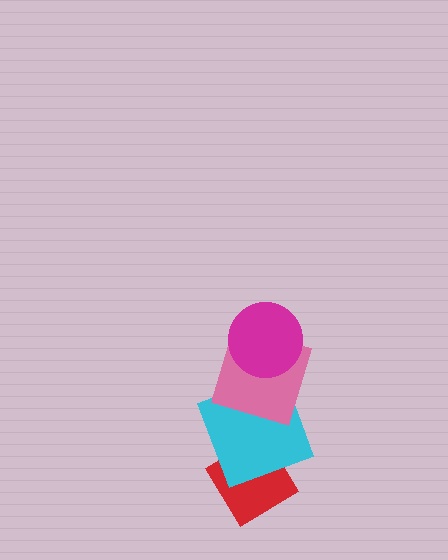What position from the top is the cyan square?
The cyan square is 3rd from the top.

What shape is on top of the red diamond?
The cyan square is on top of the red diamond.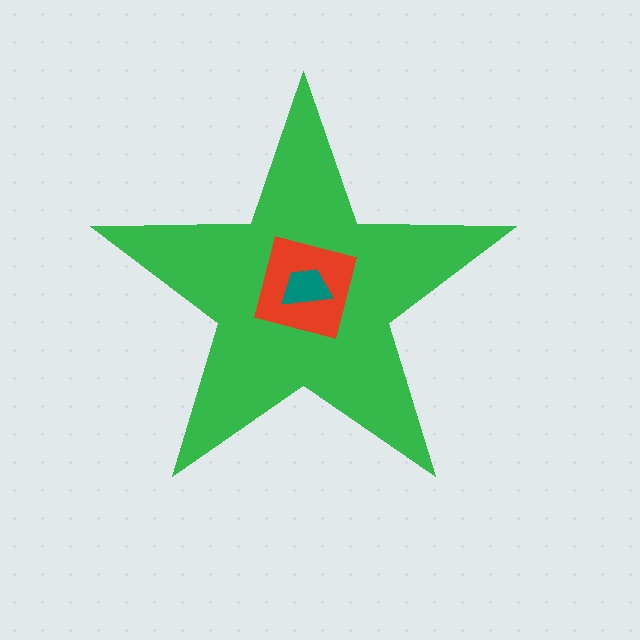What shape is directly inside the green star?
The red square.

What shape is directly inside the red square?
The teal trapezoid.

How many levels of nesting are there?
3.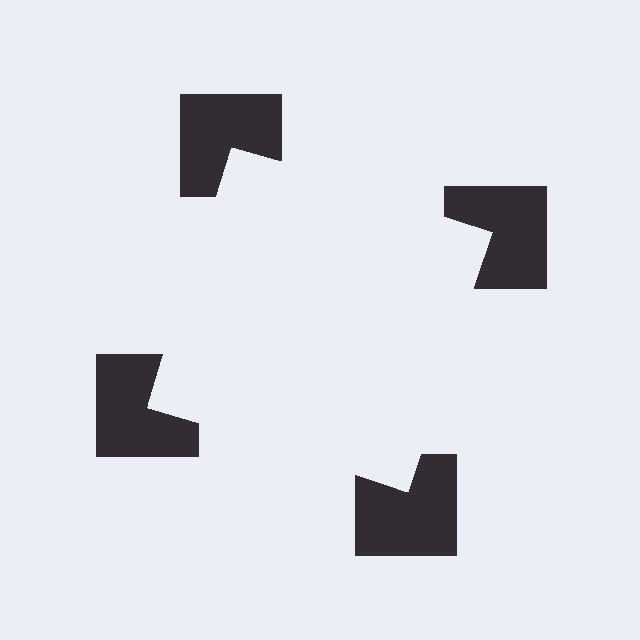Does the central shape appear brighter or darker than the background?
It typically appears slightly brighter than the background, even though no actual brightness change is drawn.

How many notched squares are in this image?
There are 4 — one at each vertex of the illusory square.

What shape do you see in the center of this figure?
An illusory square — its edges are inferred from the aligned wedge cuts in the notched squares, not physically drawn.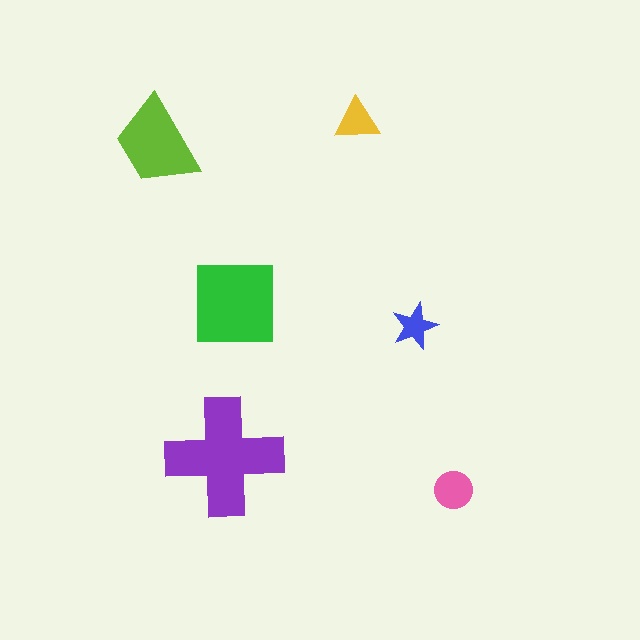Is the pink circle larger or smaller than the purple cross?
Smaller.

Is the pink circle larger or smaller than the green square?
Smaller.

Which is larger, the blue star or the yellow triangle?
The yellow triangle.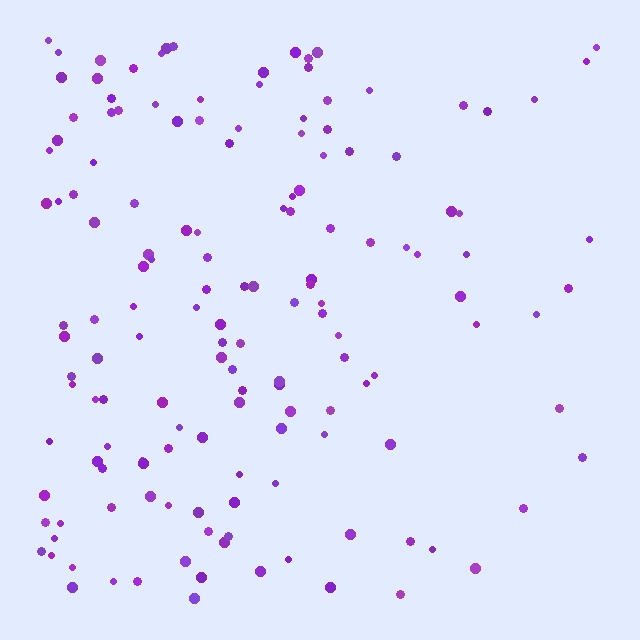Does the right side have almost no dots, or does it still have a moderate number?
Still a moderate number, just noticeably fewer than the left.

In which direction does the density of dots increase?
From right to left, with the left side densest.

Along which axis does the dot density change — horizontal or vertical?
Horizontal.